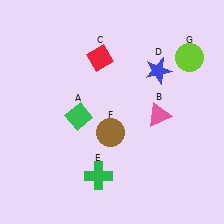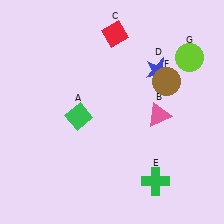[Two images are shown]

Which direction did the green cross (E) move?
The green cross (E) moved right.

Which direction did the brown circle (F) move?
The brown circle (F) moved right.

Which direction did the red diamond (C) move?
The red diamond (C) moved up.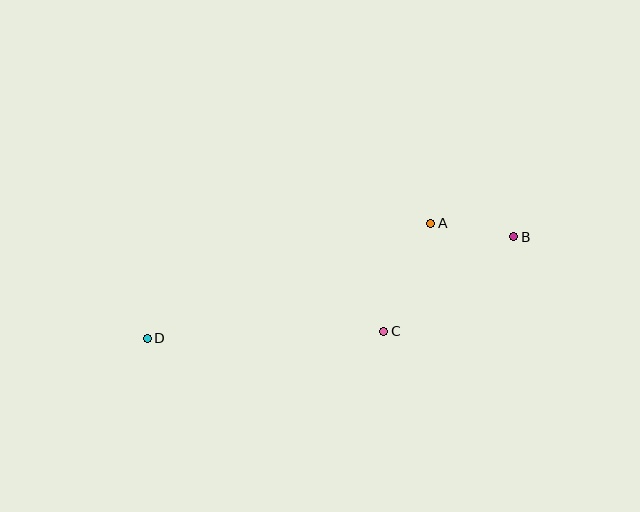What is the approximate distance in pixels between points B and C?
The distance between B and C is approximately 160 pixels.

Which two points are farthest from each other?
Points B and D are farthest from each other.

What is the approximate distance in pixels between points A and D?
The distance between A and D is approximately 306 pixels.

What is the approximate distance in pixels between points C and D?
The distance between C and D is approximately 237 pixels.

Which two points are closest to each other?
Points A and B are closest to each other.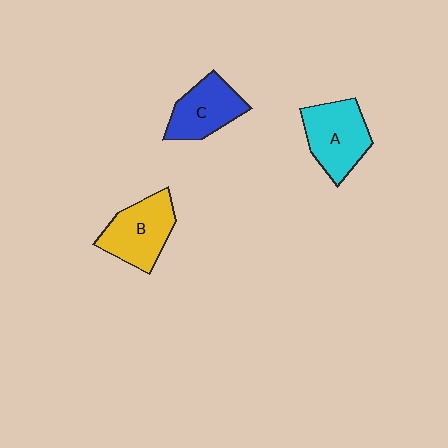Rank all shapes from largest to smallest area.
From largest to smallest: A (cyan), B (yellow), C (blue).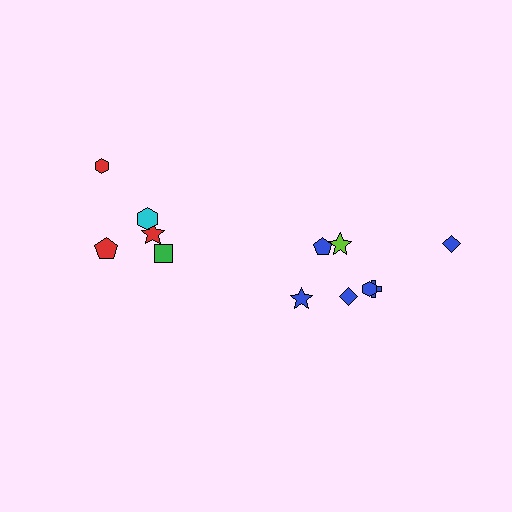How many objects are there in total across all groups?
There are 12 objects.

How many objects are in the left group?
There are 5 objects.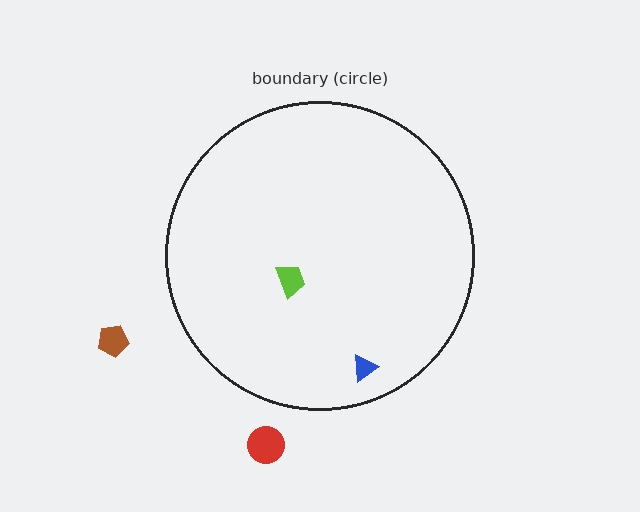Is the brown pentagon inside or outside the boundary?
Outside.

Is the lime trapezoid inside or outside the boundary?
Inside.